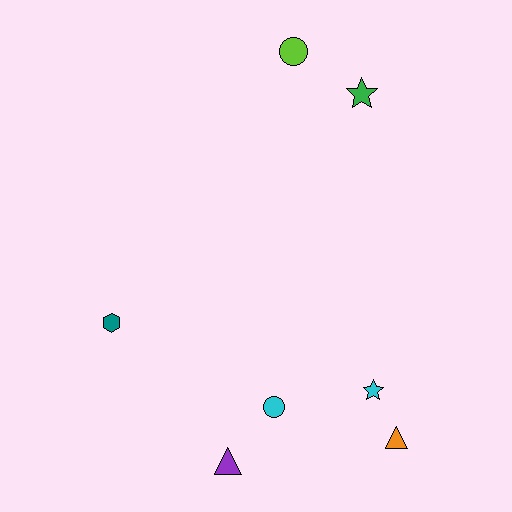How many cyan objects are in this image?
There are 2 cyan objects.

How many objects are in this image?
There are 7 objects.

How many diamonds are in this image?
There are no diamonds.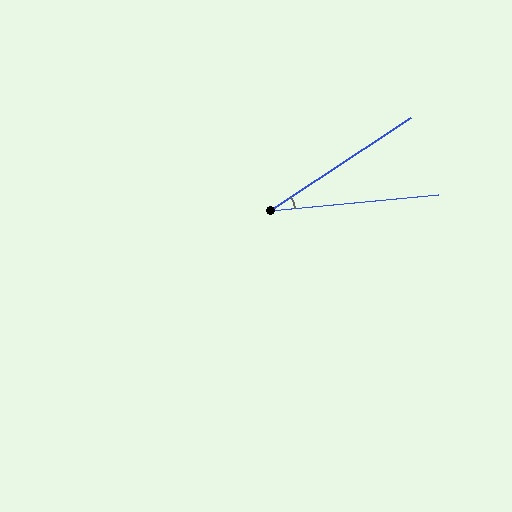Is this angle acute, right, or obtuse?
It is acute.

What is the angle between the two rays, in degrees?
Approximately 28 degrees.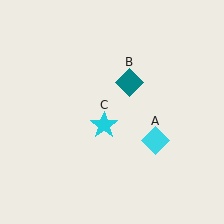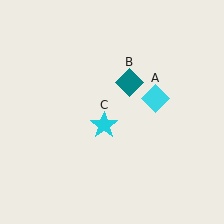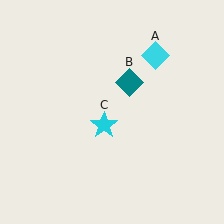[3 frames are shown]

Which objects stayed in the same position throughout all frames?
Teal diamond (object B) and cyan star (object C) remained stationary.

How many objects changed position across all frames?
1 object changed position: cyan diamond (object A).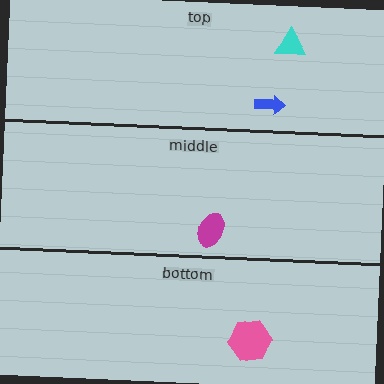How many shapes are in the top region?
2.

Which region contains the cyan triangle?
The top region.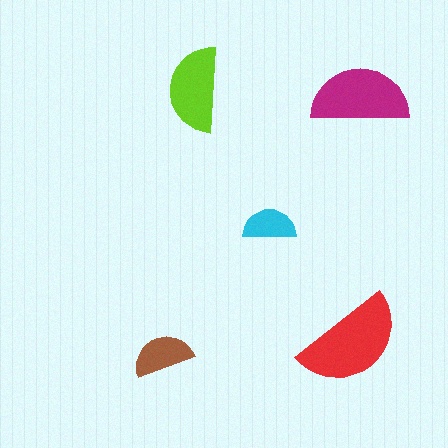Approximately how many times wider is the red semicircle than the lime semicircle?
About 1.5 times wider.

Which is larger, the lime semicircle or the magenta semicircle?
The magenta one.